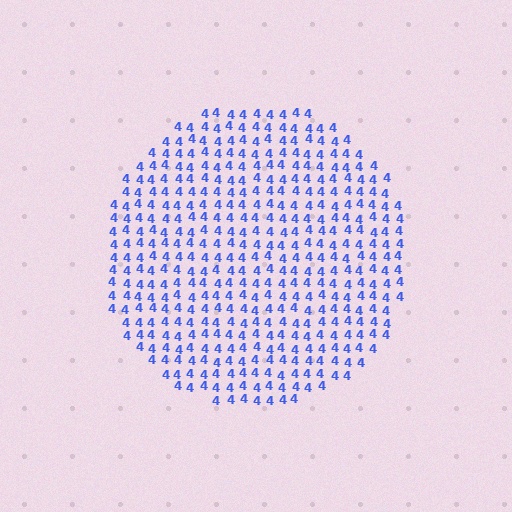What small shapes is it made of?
It is made of small digit 4's.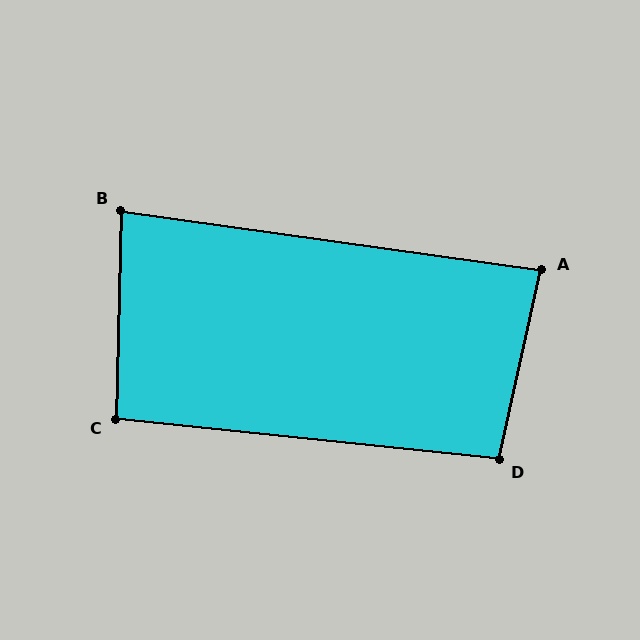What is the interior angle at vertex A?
Approximately 86 degrees (approximately right).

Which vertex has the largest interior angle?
D, at approximately 97 degrees.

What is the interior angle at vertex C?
Approximately 94 degrees (approximately right).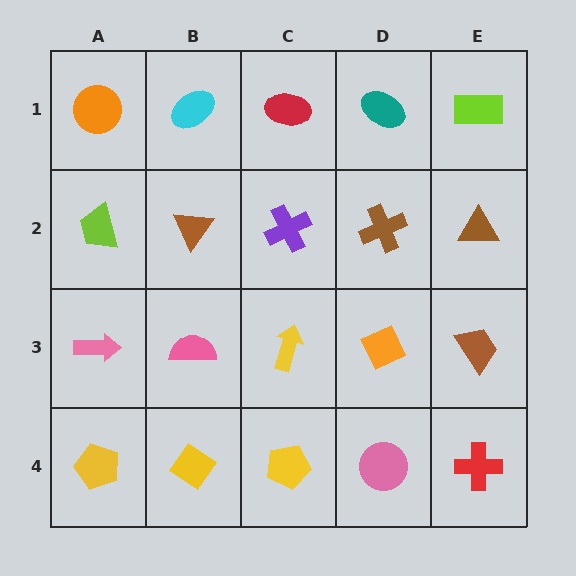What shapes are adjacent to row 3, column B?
A brown triangle (row 2, column B), a yellow diamond (row 4, column B), a pink arrow (row 3, column A), a yellow arrow (row 3, column C).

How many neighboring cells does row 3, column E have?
3.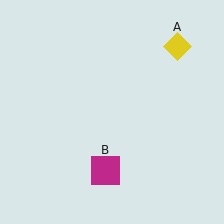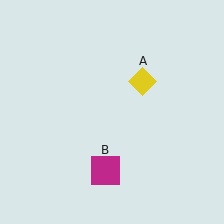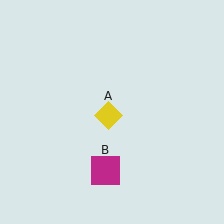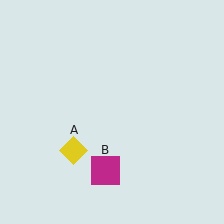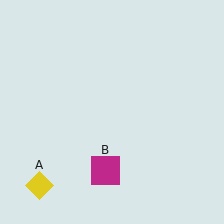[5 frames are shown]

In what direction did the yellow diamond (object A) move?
The yellow diamond (object A) moved down and to the left.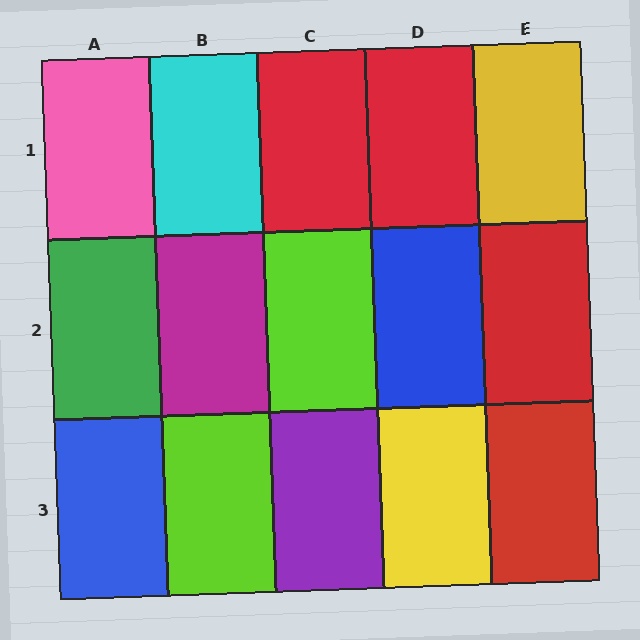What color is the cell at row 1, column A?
Pink.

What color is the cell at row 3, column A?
Blue.